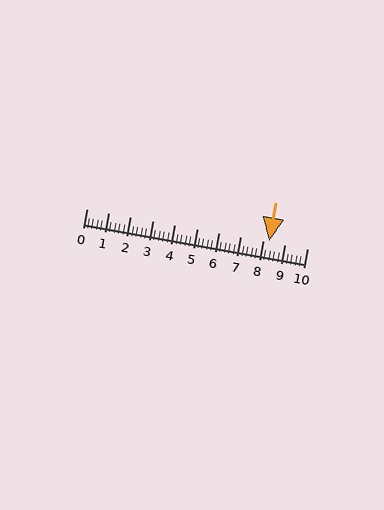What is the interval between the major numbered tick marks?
The major tick marks are spaced 1 units apart.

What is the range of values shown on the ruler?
The ruler shows values from 0 to 10.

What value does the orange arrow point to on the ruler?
The orange arrow points to approximately 8.3.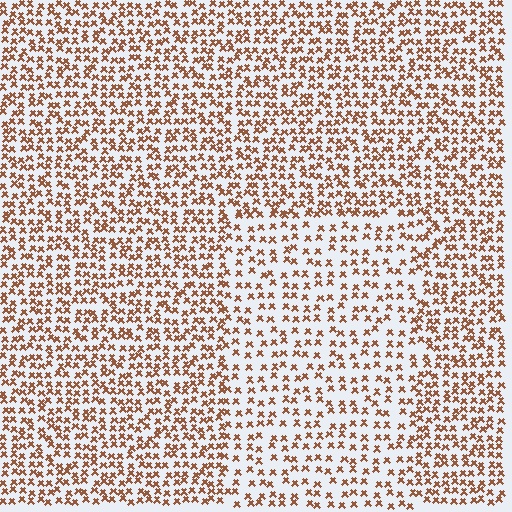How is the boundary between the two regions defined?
The boundary is defined by a change in element density (approximately 1.7x ratio). All elements are the same color, size, and shape.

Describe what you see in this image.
The image contains small brown elements arranged at two different densities. A rectangle-shaped region is visible where the elements are less densely packed than the surrounding area.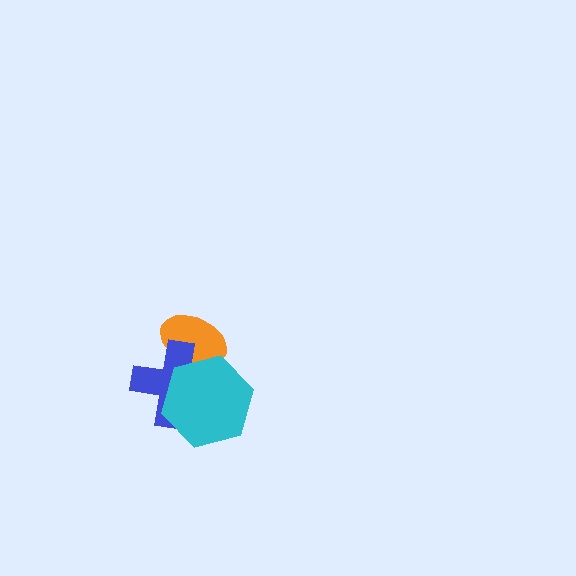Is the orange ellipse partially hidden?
Yes, it is partially covered by another shape.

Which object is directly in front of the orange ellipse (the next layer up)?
The blue cross is directly in front of the orange ellipse.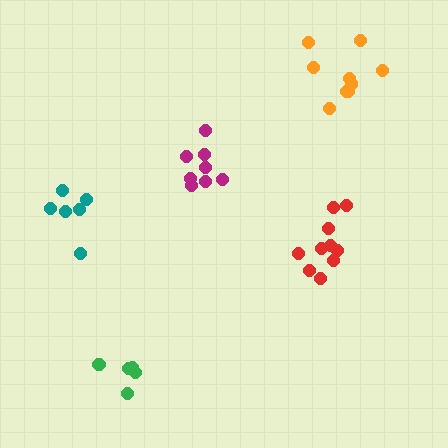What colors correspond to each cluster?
The clusters are colored: magenta, red, teal, orange, green.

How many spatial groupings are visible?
There are 5 spatial groupings.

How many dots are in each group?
Group 1: 8 dots, Group 2: 10 dots, Group 3: 6 dots, Group 4: 9 dots, Group 5: 5 dots (38 total).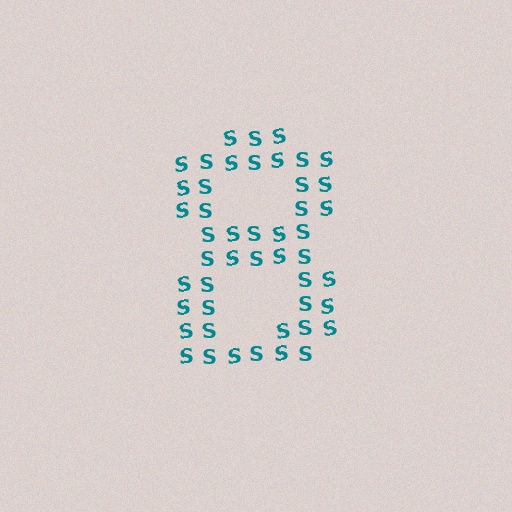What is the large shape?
The large shape is the digit 8.